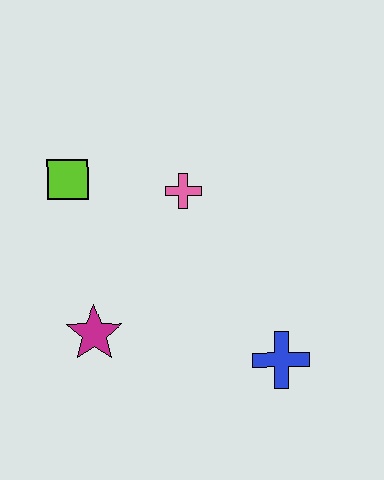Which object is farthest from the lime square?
The blue cross is farthest from the lime square.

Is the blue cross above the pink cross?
No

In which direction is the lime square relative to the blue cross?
The lime square is to the left of the blue cross.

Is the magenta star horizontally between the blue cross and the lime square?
Yes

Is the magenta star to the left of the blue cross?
Yes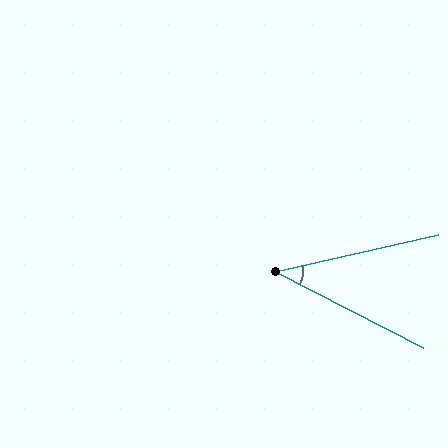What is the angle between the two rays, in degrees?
Approximately 40 degrees.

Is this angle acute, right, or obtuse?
It is acute.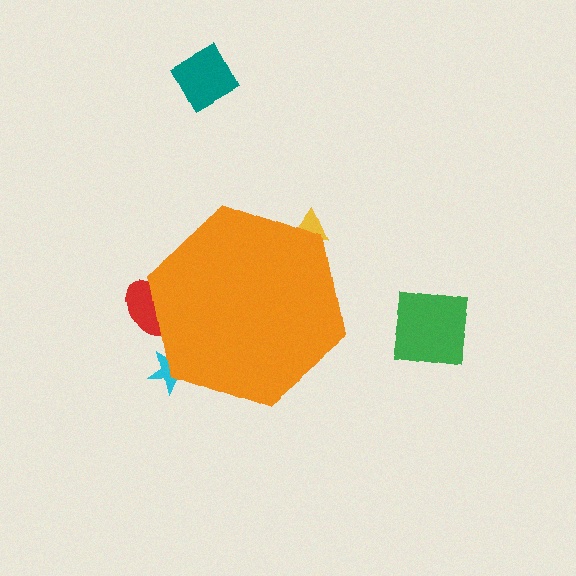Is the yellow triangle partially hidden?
Yes, the yellow triangle is partially hidden behind the orange hexagon.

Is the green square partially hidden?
No, the green square is fully visible.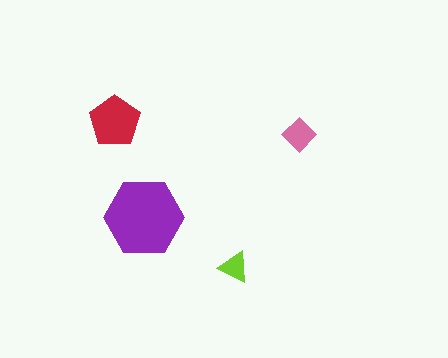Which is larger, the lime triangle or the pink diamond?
The pink diamond.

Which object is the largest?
The purple hexagon.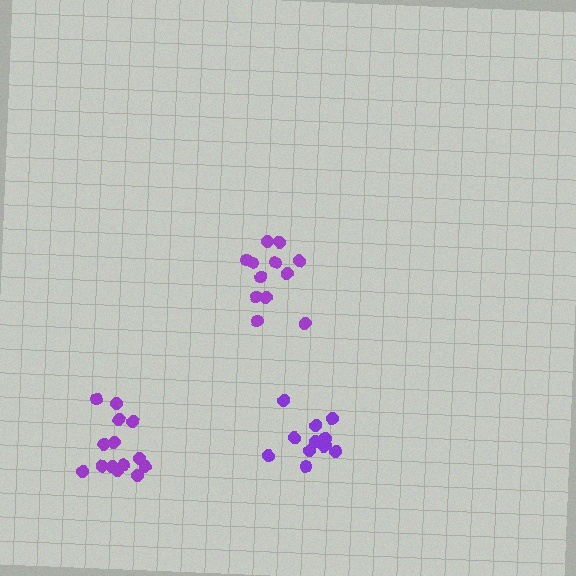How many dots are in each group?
Group 1: 12 dots, Group 2: 14 dots, Group 3: 12 dots (38 total).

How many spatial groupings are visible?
There are 3 spatial groupings.